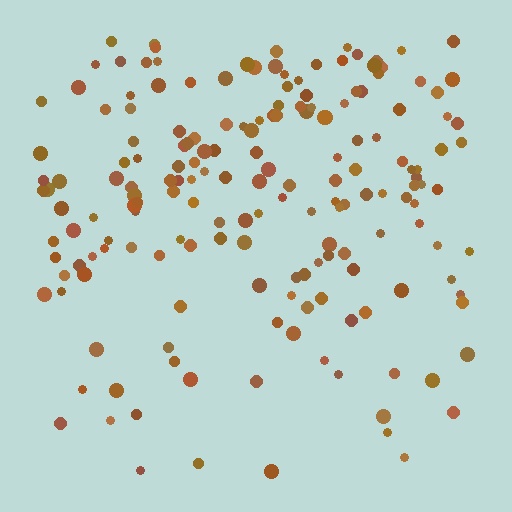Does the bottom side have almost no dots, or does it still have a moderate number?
Still a moderate number, just noticeably fewer than the top.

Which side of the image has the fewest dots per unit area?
The bottom.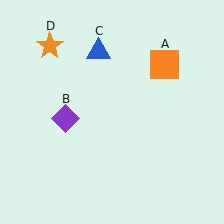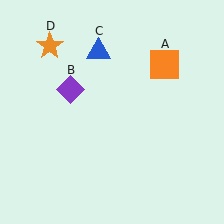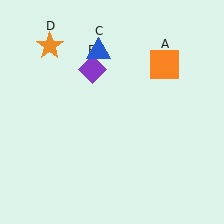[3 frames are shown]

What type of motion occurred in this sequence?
The purple diamond (object B) rotated clockwise around the center of the scene.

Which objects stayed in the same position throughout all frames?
Orange square (object A) and blue triangle (object C) and orange star (object D) remained stationary.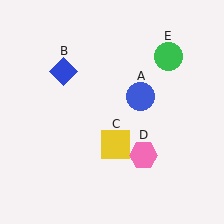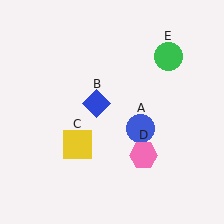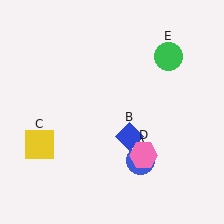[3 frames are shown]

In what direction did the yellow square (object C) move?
The yellow square (object C) moved left.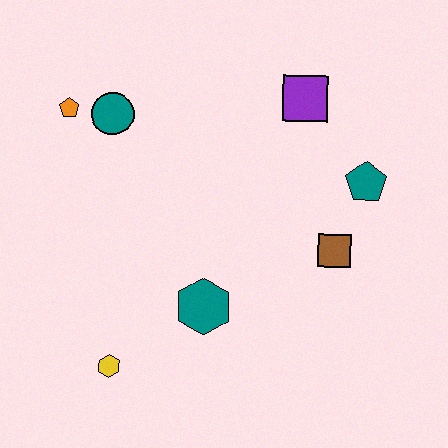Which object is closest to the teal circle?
The orange pentagon is closest to the teal circle.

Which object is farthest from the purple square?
The yellow hexagon is farthest from the purple square.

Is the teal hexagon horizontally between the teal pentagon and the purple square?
No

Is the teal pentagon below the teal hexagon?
No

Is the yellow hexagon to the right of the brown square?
No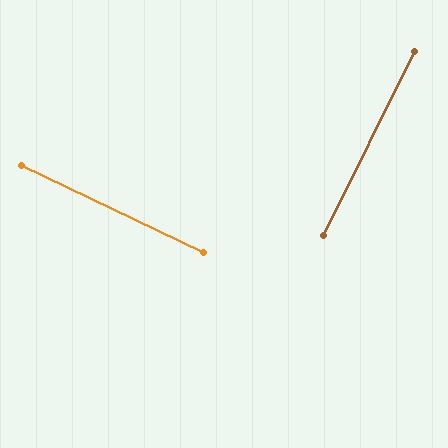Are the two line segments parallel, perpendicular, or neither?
Perpendicular — they meet at approximately 89°.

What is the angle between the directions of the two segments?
Approximately 89 degrees.